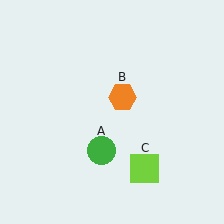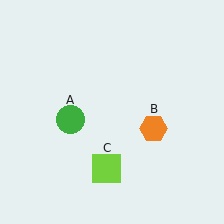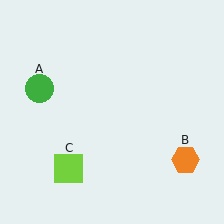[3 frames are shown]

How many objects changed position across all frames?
3 objects changed position: green circle (object A), orange hexagon (object B), lime square (object C).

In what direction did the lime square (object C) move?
The lime square (object C) moved left.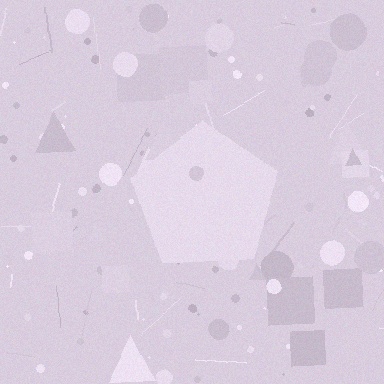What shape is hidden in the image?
A pentagon is hidden in the image.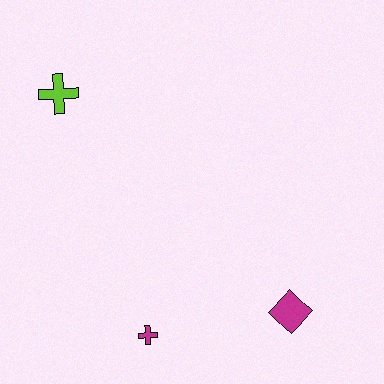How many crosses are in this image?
There are 2 crosses.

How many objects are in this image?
There are 3 objects.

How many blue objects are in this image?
There are no blue objects.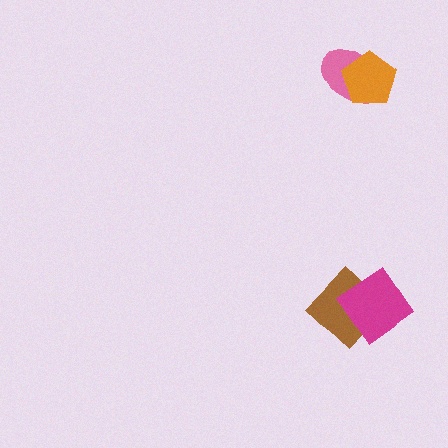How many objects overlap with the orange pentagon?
1 object overlaps with the orange pentagon.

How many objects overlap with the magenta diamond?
1 object overlaps with the magenta diamond.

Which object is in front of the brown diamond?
The magenta diamond is in front of the brown diamond.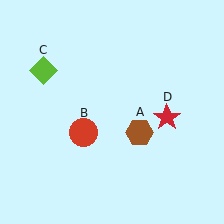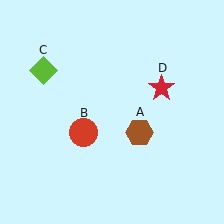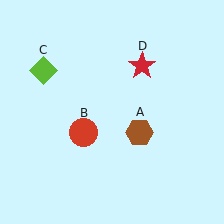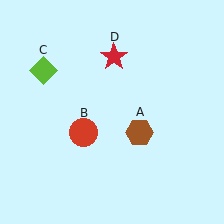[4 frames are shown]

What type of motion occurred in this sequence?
The red star (object D) rotated counterclockwise around the center of the scene.